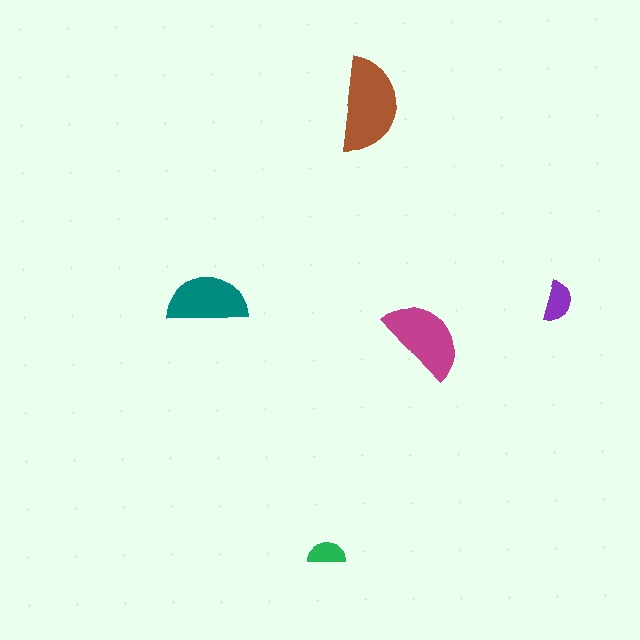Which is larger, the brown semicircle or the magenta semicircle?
The brown one.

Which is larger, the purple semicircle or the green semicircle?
The purple one.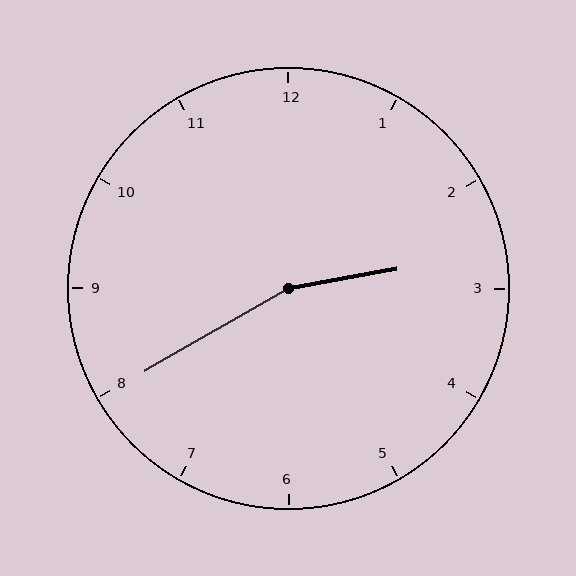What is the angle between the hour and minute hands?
Approximately 160 degrees.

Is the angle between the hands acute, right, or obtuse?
It is obtuse.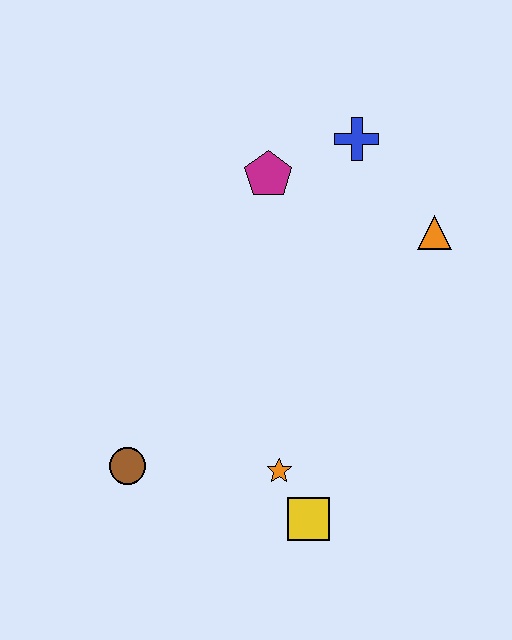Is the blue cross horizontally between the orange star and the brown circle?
No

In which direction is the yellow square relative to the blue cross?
The yellow square is below the blue cross.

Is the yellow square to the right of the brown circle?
Yes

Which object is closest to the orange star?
The yellow square is closest to the orange star.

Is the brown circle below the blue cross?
Yes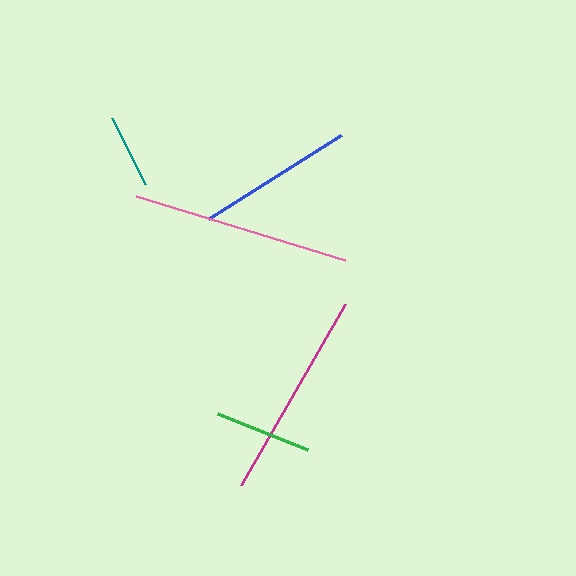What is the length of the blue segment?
The blue segment is approximately 157 pixels long.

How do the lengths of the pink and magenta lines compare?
The pink and magenta lines are approximately the same length.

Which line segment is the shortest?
The teal line is the shortest at approximately 74 pixels.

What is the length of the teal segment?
The teal segment is approximately 74 pixels long.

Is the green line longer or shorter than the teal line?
The green line is longer than the teal line.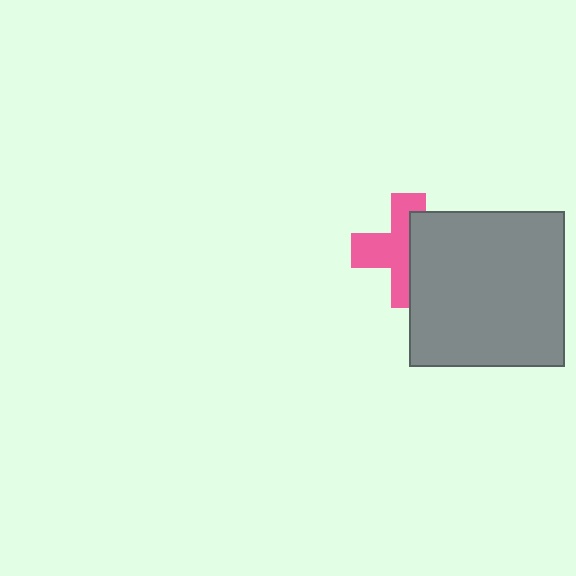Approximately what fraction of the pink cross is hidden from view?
Roughly 44% of the pink cross is hidden behind the gray square.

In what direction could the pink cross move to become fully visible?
The pink cross could move left. That would shift it out from behind the gray square entirely.